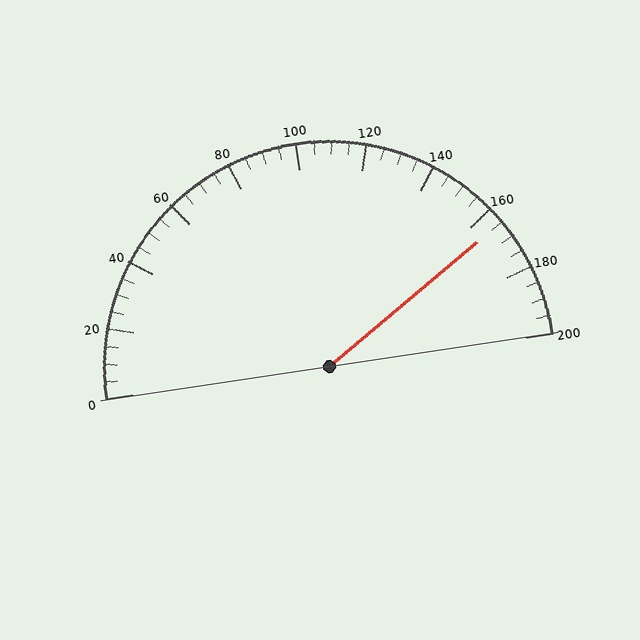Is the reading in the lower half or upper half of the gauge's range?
The reading is in the upper half of the range (0 to 200).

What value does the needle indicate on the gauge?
The needle indicates approximately 165.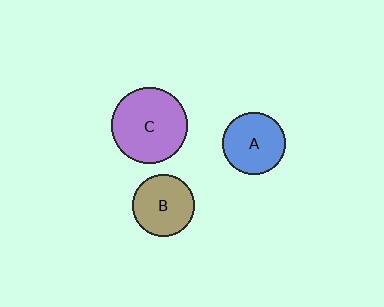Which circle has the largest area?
Circle C (purple).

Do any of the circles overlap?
No, none of the circles overlap.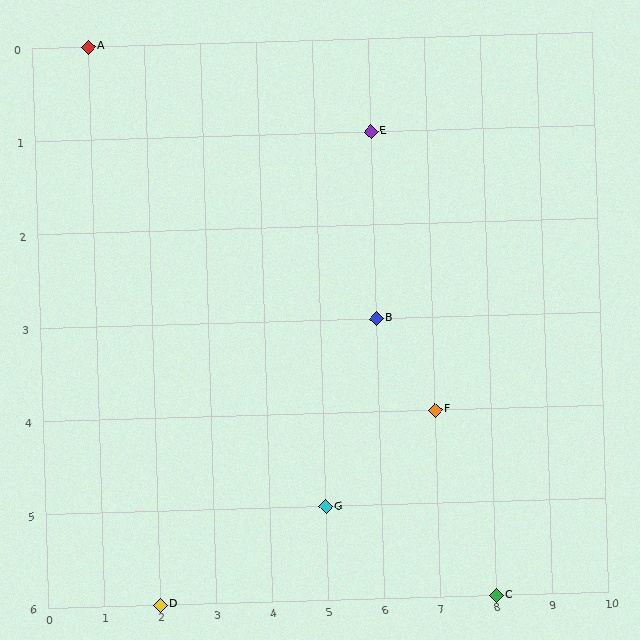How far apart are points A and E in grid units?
Points A and E are 5 columns and 1 row apart (about 5.1 grid units diagonally).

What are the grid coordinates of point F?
Point F is at grid coordinates (7, 4).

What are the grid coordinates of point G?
Point G is at grid coordinates (5, 5).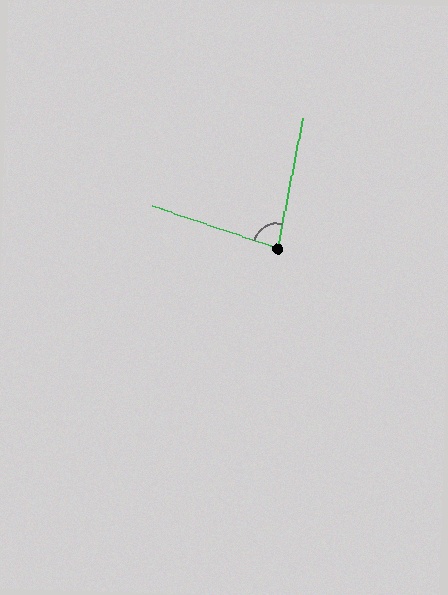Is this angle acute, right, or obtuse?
It is acute.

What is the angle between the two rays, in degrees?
Approximately 83 degrees.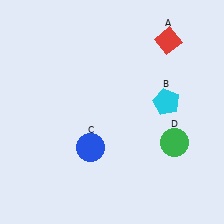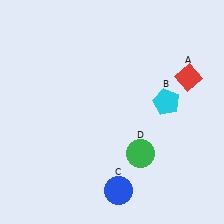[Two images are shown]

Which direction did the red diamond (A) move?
The red diamond (A) moved down.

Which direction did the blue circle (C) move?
The blue circle (C) moved down.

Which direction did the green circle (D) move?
The green circle (D) moved left.